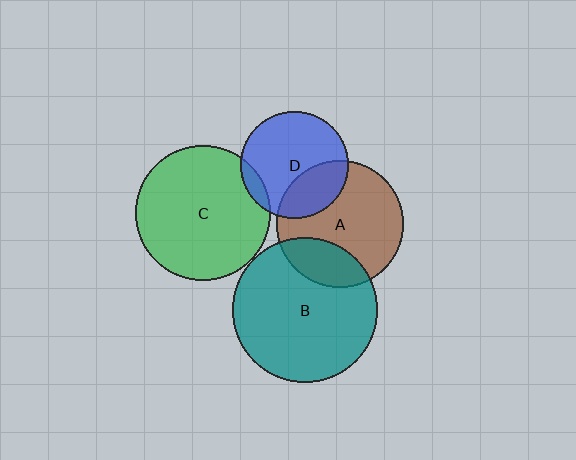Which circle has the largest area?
Circle B (teal).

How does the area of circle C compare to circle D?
Approximately 1.6 times.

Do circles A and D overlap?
Yes.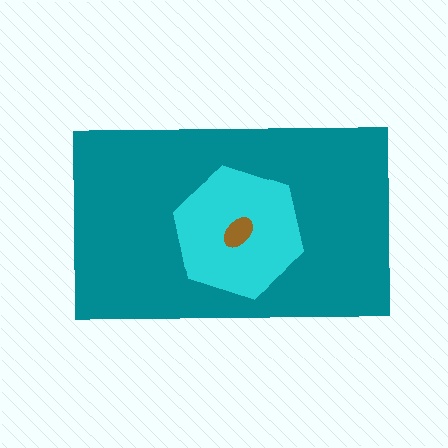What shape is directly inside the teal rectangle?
The cyan hexagon.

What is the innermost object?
The brown ellipse.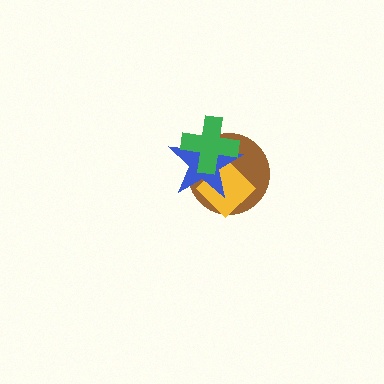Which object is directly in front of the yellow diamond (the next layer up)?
The blue star is directly in front of the yellow diamond.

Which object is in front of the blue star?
The green cross is in front of the blue star.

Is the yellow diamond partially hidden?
Yes, it is partially covered by another shape.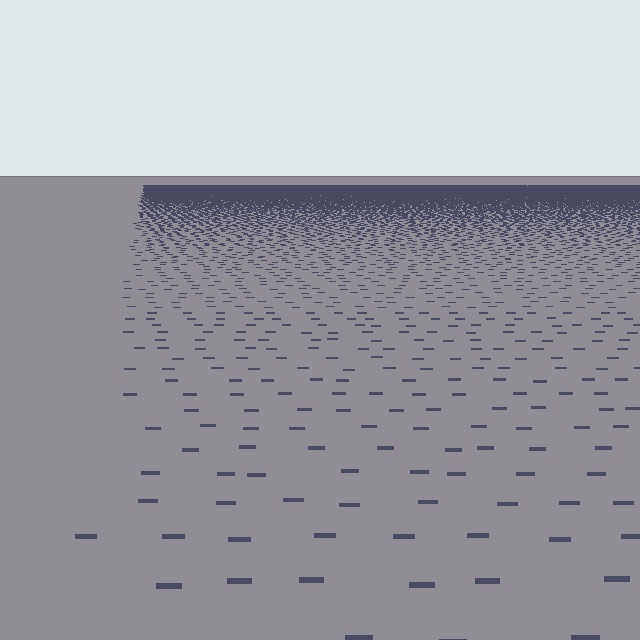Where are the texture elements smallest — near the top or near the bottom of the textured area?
Near the top.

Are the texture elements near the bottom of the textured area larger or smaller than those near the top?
Larger. Near the bottom, elements are closer to the viewer and appear at a bigger on-screen size.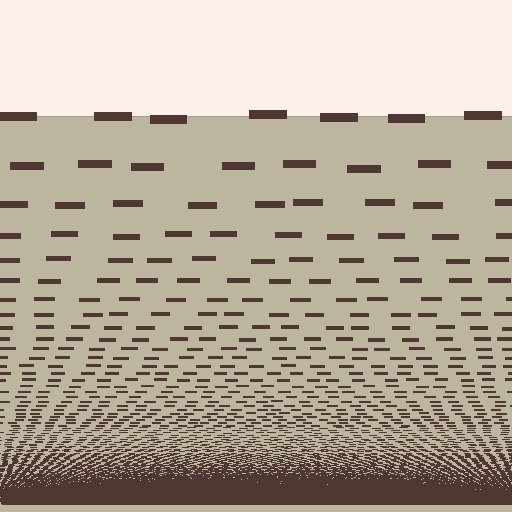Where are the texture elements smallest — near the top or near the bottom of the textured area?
Near the bottom.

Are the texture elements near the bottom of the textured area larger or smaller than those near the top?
Smaller. The gradient is inverted — elements near the bottom are smaller and denser.